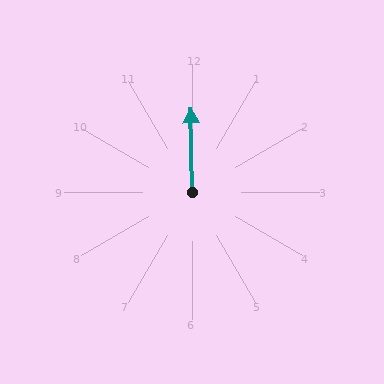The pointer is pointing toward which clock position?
Roughly 12 o'clock.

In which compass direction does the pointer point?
North.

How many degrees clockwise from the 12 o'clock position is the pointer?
Approximately 359 degrees.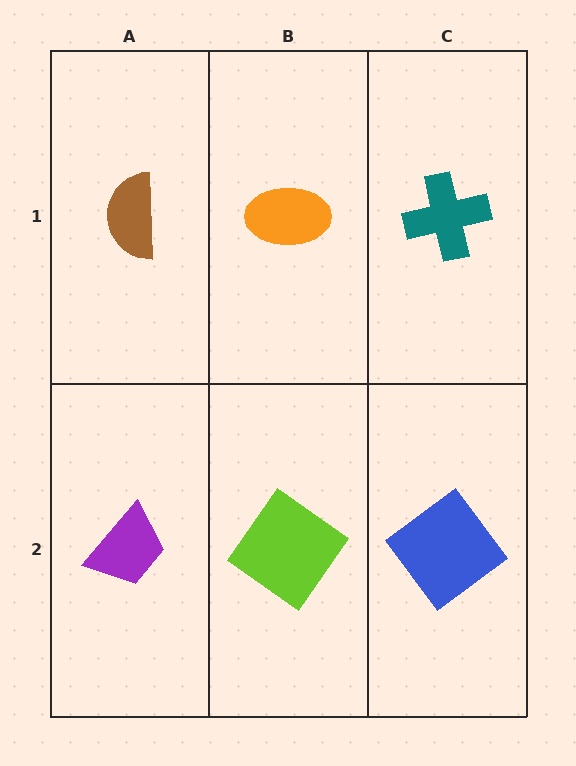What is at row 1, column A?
A brown semicircle.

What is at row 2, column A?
A purple trapezoid.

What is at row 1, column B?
An orange ellipse.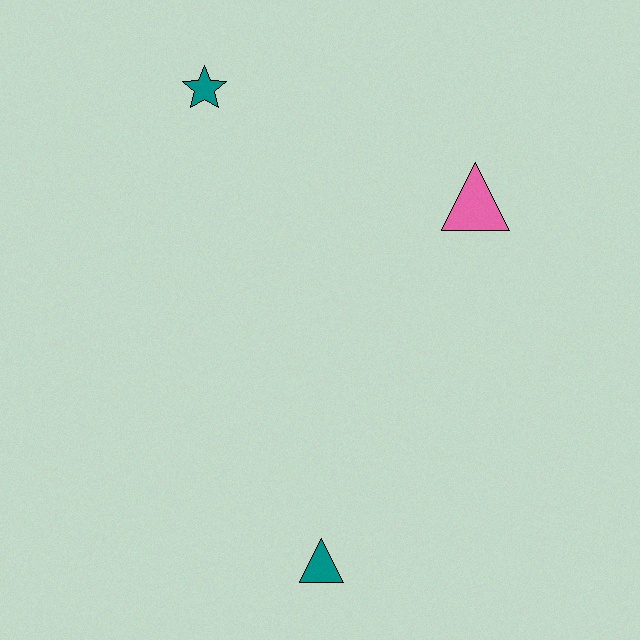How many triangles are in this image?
There are 2 triangles.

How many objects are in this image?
There are 3 objects.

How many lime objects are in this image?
There are no lime objects.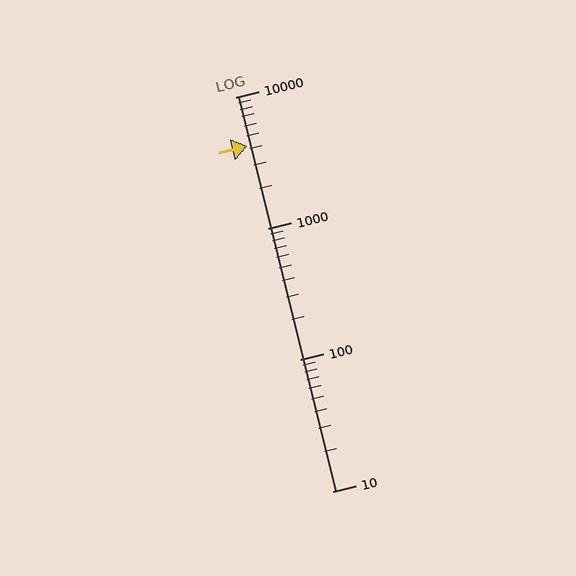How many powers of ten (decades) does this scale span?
The scale spans 3 decades, from 10 to 10000.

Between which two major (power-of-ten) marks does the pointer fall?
The pointer is between 1000 and 10000.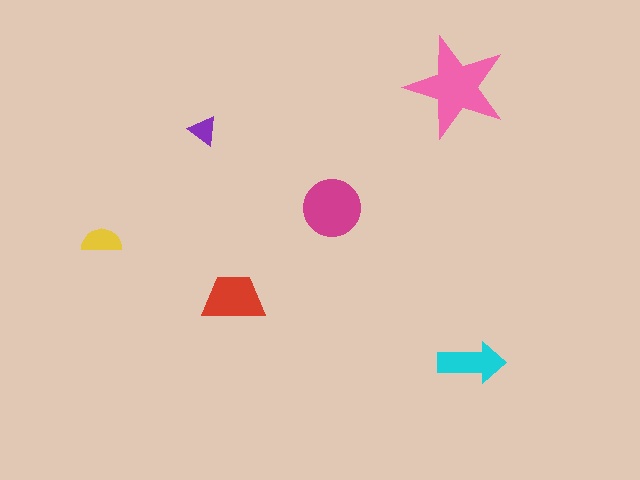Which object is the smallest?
The purple triangle.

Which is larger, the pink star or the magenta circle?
The pink star.